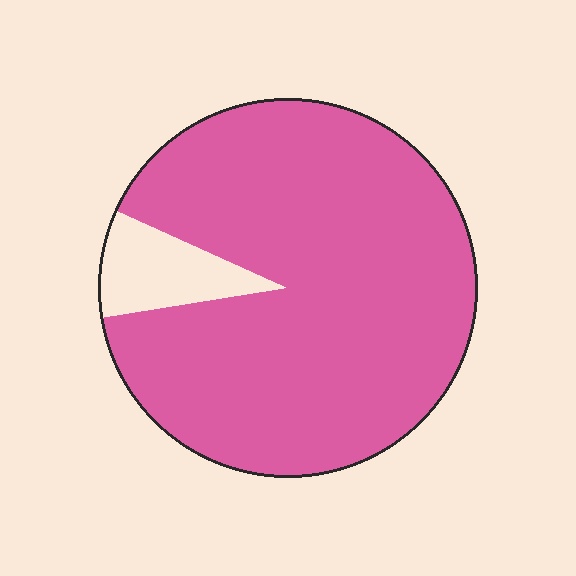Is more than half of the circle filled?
Yes.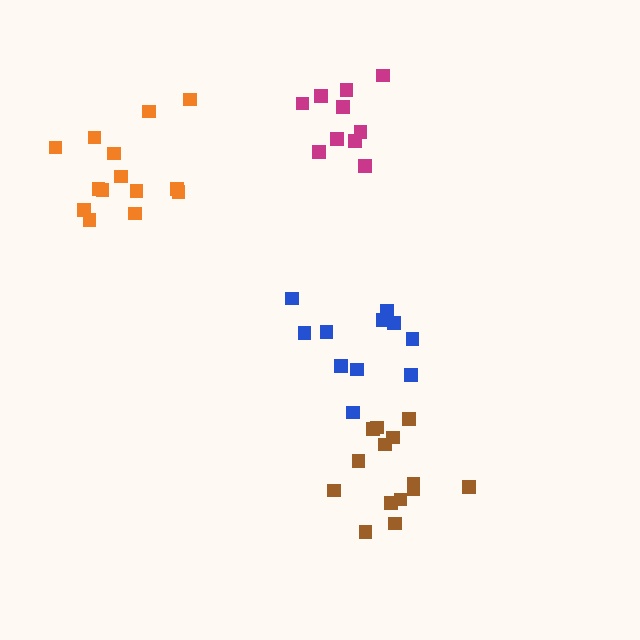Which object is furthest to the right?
The brown cluster is rightmost.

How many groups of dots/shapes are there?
There are 4 groups.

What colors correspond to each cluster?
The clusters are colored: brown, magenta, orange, blue.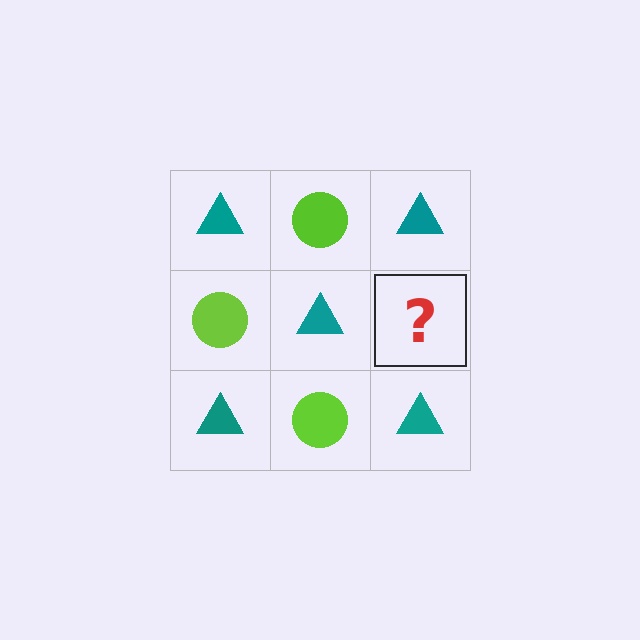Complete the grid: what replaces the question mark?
The question mark should be replaced with a lime circle.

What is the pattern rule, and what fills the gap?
The rule is that it alternates teal triangle and lime circle in a checkerboard pattern. The gap should be filled with a lime circle.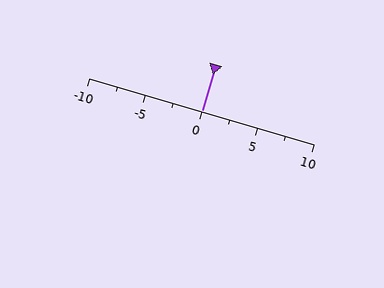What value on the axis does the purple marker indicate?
The marker indicates approximately 0.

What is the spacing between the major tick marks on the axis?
The major ticks are spaced 5 apart.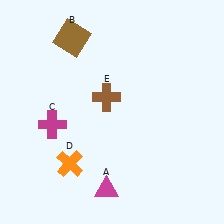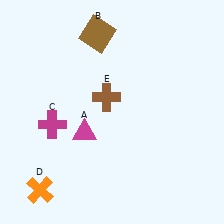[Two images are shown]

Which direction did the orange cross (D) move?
The orange cross (D) moved left.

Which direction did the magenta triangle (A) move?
The magenta triangle (A) moved up.